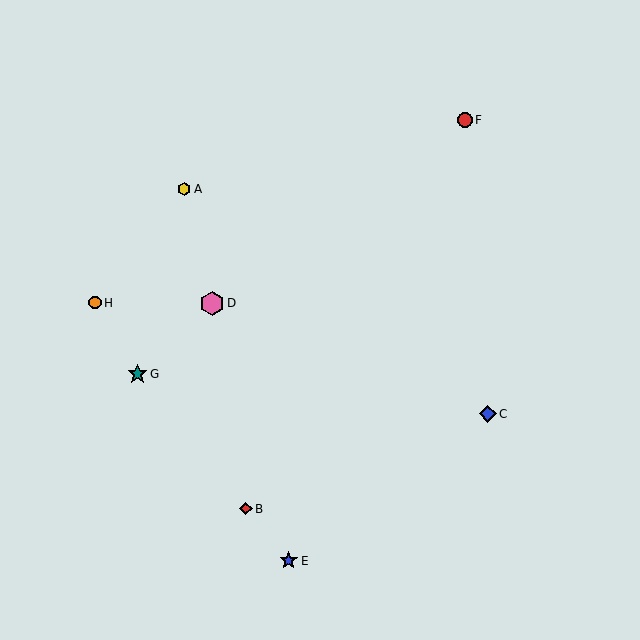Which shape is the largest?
The pink hexagon (labeled D) is the largest.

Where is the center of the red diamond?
The center of the red diamond is at (246, 509).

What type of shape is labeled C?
Shape C is a blue diamond.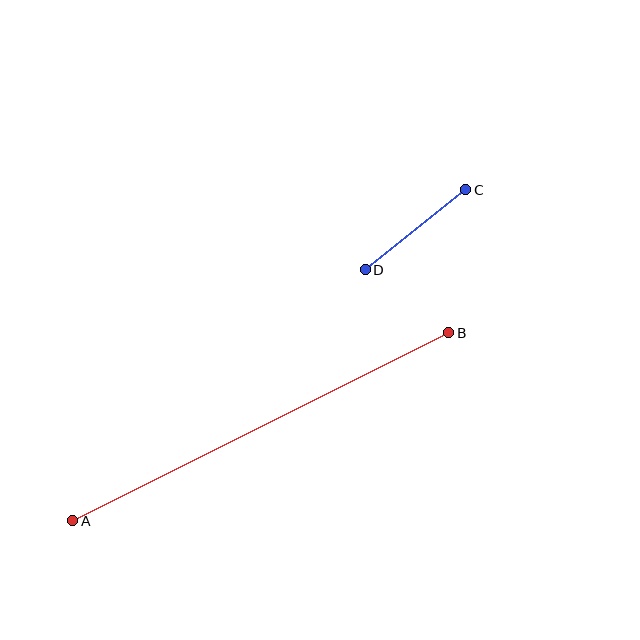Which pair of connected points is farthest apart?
Points A and B are farthest apart.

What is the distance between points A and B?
The distance is approximately 420 pixels.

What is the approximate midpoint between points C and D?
The midpoint is at approximately (415, 230) pixels.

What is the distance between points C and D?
The distance is approximately 129 pixels.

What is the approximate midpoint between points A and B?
The midpoint is at approximately (261, 427) pixels.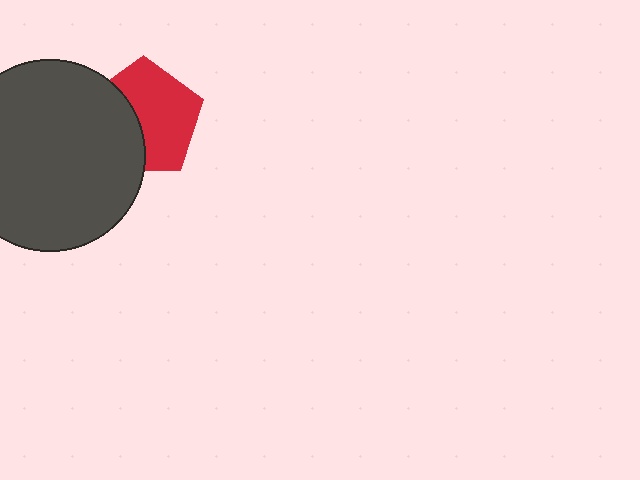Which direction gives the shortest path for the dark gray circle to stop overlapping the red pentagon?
Moving left gives the shortest separation.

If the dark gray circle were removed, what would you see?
You would see the complete red pentagon.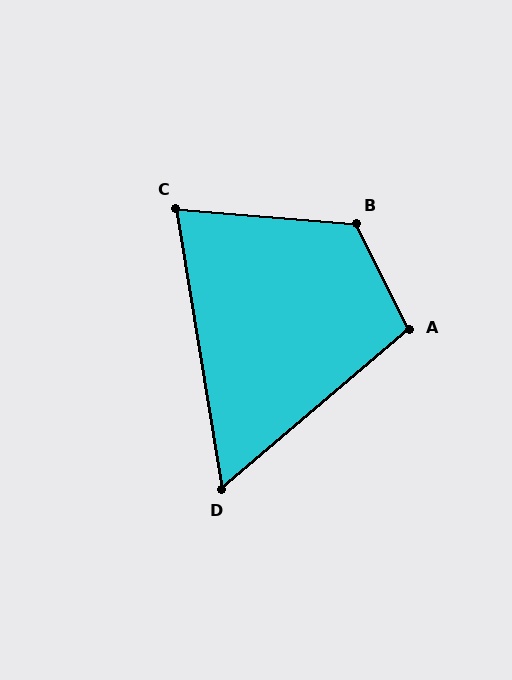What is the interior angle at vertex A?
Approximately 104 degrees (obtuse).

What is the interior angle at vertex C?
Approximately 76 degrees (acute).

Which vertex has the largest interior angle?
B, at approximately 121 degrees.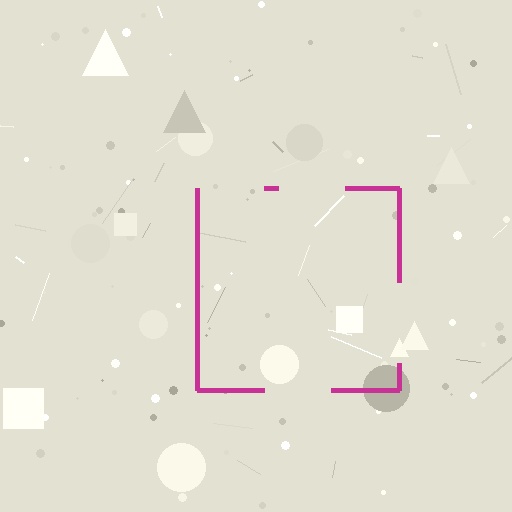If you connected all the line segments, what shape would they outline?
They would outline a square.